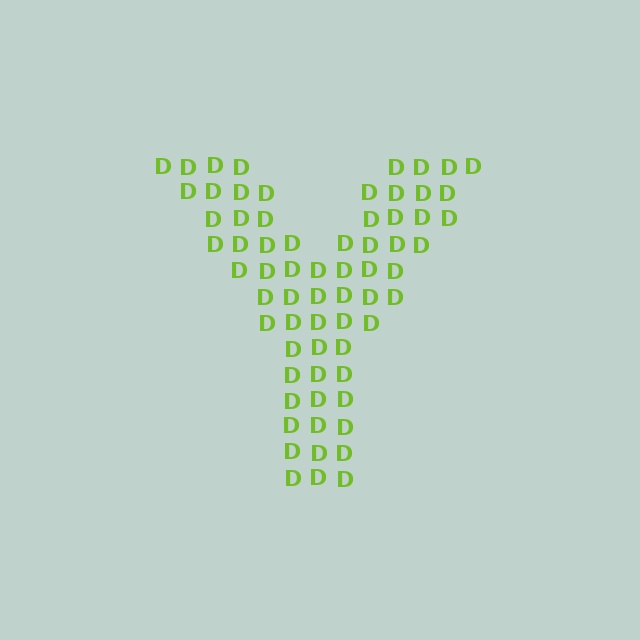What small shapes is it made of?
It is made of small letter D's.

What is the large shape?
The large shape is the letter Y.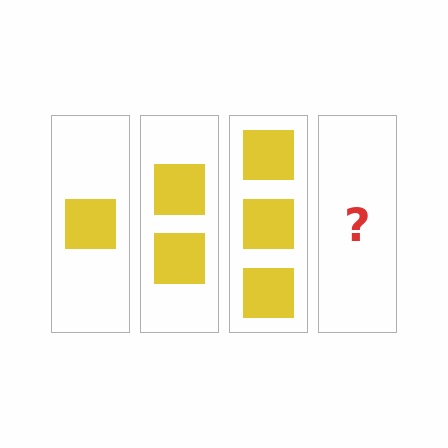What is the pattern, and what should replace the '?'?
The pattern is that each step adds one more square. The '?' should be 4 squares.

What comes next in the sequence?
The next element should be 4 squares.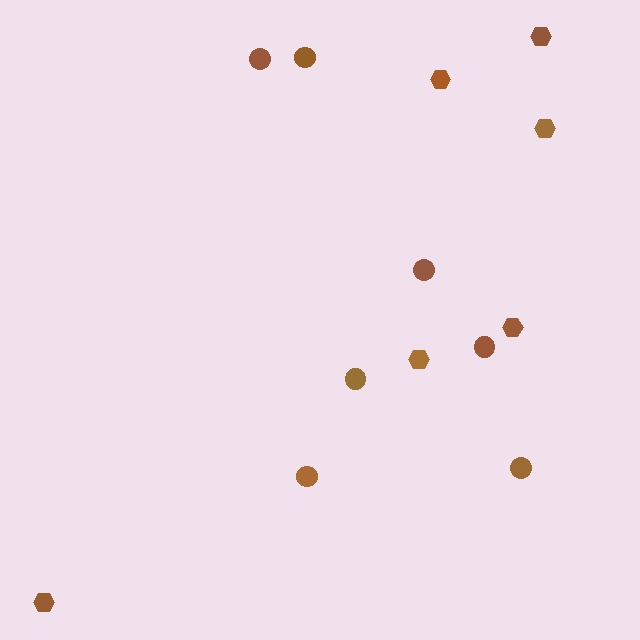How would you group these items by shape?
There are 2 groups: one group of hexagons (6) and one group of circles (7).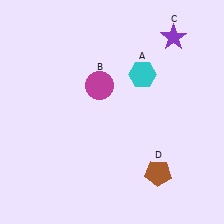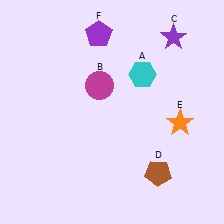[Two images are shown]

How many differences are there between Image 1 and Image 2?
There are 2 differences between the two images.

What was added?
An orange star (E), a purple pentagon (F) were added in Image 2.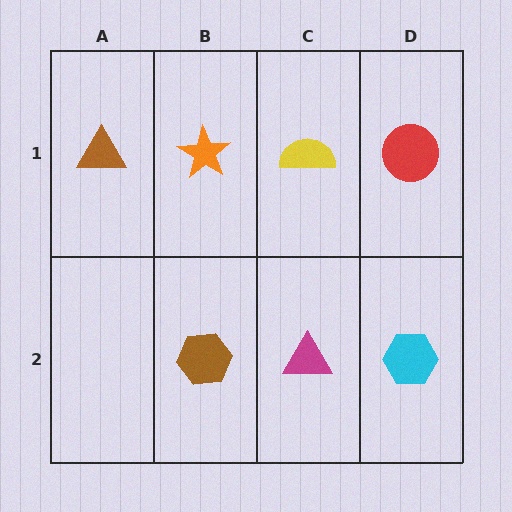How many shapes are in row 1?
4 shapes.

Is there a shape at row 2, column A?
No, that cell is empty.